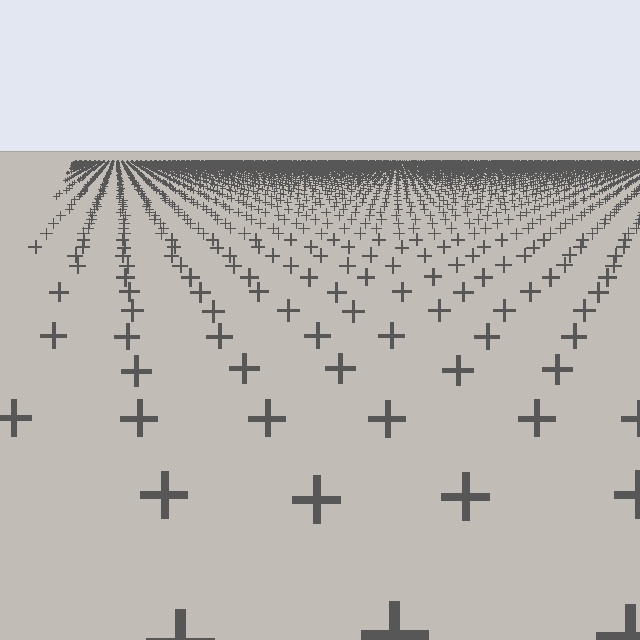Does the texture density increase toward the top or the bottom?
Density increases toward the top.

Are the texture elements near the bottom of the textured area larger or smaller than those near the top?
Larger. Near the bottom, elements are closer to the viewer and appear at a bigger on-screen size.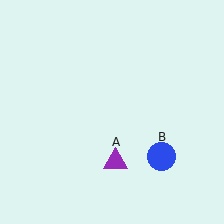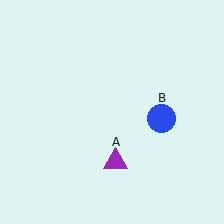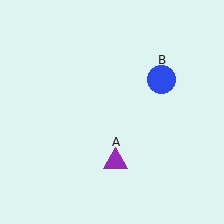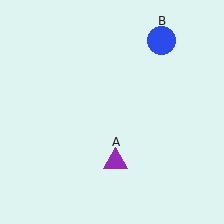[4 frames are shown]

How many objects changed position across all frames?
1 object changed position: blue circle (object B).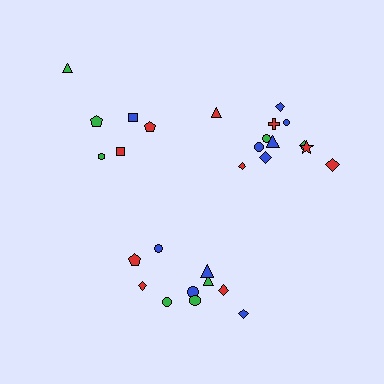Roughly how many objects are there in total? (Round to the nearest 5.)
Roughly 30 objects in total.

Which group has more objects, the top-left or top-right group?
The top-right group.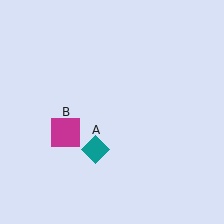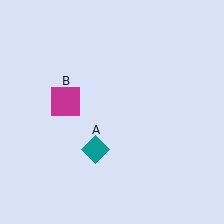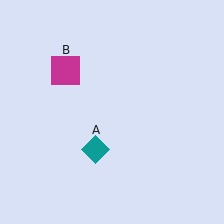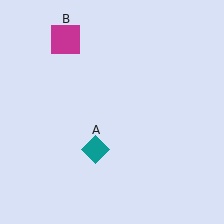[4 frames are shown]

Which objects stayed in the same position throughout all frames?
Teal diamond (object A) remained stationary.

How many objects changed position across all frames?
1 object changed position: magenta square (object B).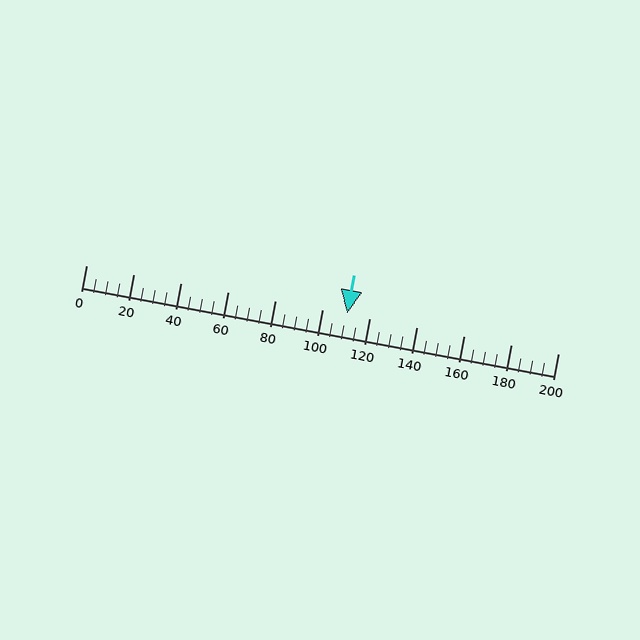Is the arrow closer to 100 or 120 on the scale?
The arrow is closer to 120.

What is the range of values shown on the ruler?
The ruler shows values from 0 to 200.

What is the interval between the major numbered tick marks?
The major tick marks are spaced 20 units apart.